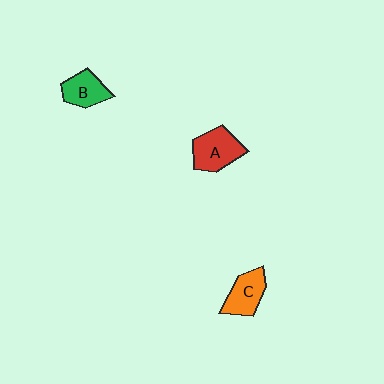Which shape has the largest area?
Shape A (red).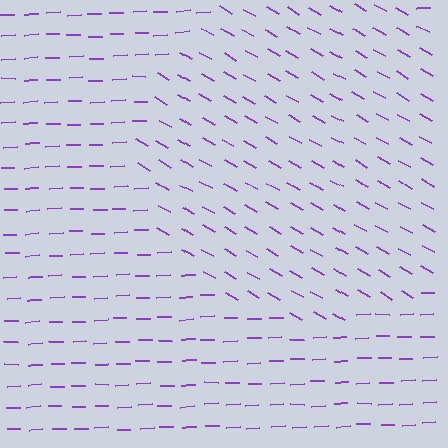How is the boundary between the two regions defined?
The boundary is defined purely by a change in line orientation (approximately 32 degrees difference). All lines are the same color and thickness.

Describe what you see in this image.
The image is filled with small purple line segments. A circle region in the image has lines oriented differently from the surrounding lines, creating a visible texture boundary.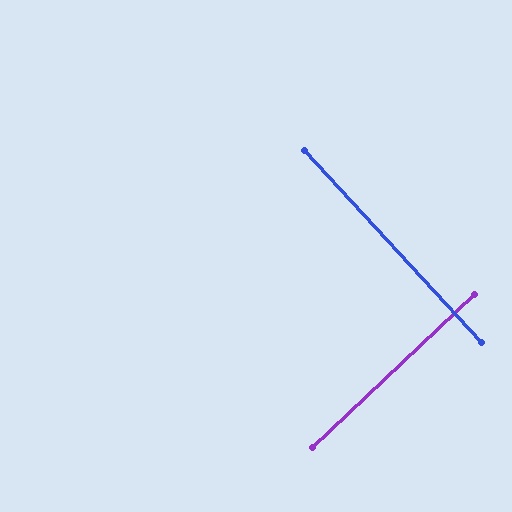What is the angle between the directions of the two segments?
Approximately 90 degrees.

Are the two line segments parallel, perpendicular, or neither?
Perpendicular — they meet at approximately 90°.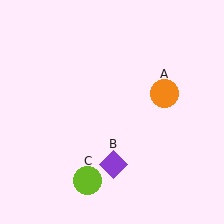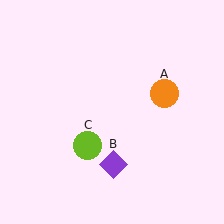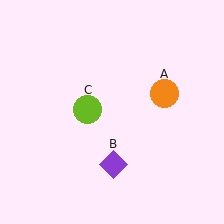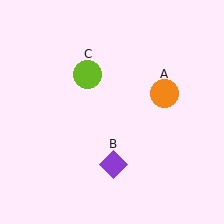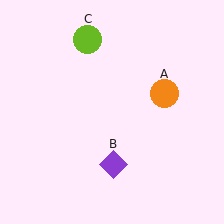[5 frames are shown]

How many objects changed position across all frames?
1 object changed position: lime circle (object C).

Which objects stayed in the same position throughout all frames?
Orange circle (object A) and purple diamond (object B) remained stationary.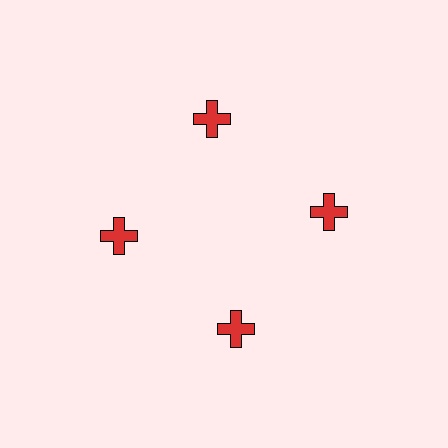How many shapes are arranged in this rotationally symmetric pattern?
There are 4 shapes, arranged in 4 groups of 1.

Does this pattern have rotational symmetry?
Yes, this pattern has 4-fold rotational symmetry. It looks the same after rotating 90 degrees around the center.